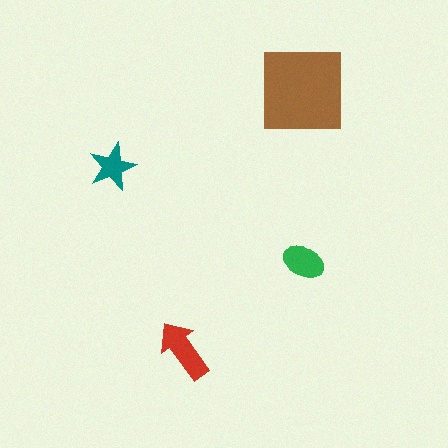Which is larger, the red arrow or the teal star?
The red arrow.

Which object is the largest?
The brown square.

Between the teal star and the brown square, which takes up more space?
The brown square.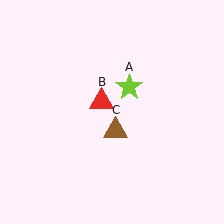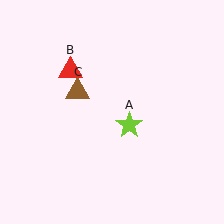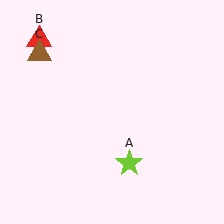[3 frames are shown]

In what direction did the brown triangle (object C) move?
The brown triangle (object C) moved up and to the left.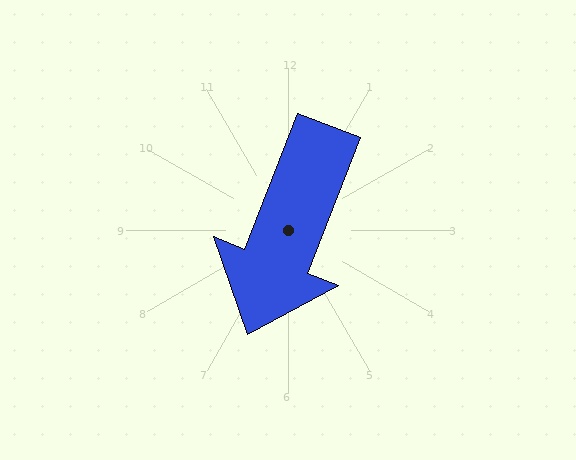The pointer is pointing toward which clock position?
Roughly 7 o'clock.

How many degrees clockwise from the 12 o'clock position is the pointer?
Approximately 201 degrees.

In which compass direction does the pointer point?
South.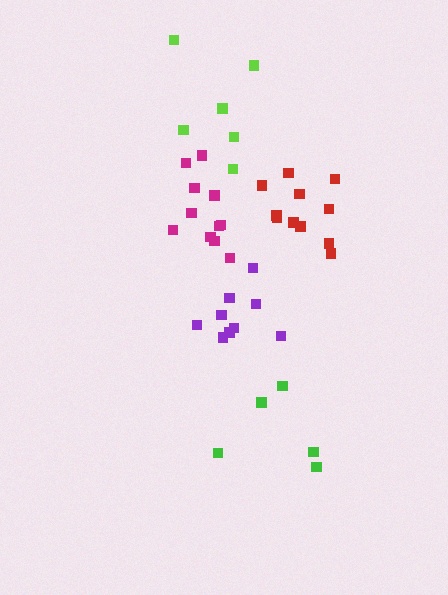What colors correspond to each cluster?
The clusters are colored: lime, purple, red, green, magenta.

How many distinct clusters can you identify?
There are 5 distinct clusters.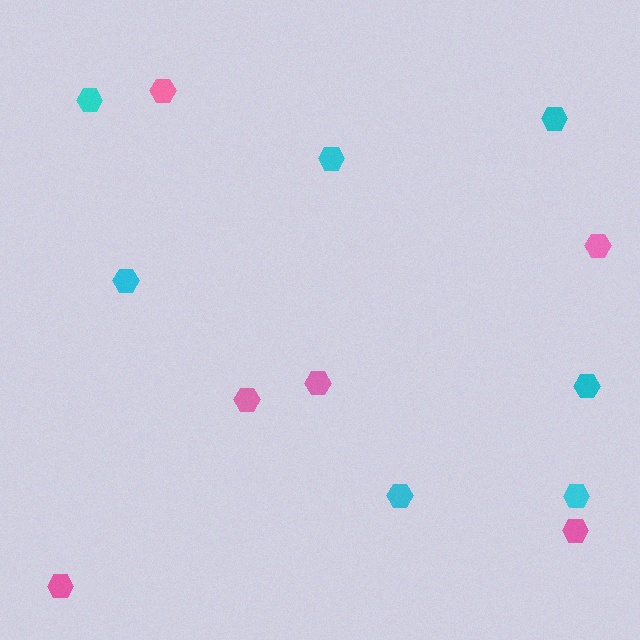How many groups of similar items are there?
There are 2 groups: one group of cyan hexagons (7) and one group of pink hexagons (6).